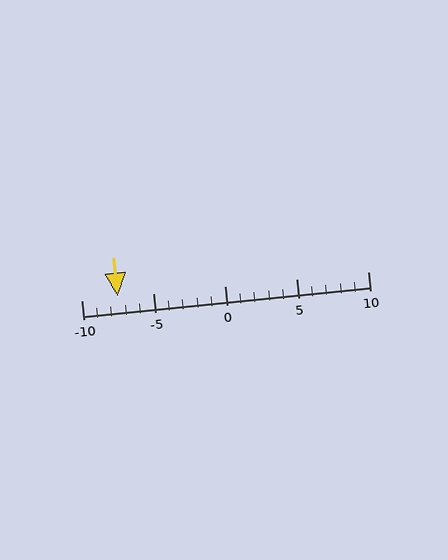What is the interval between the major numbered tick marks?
The major tick marks are spaced 5 units apart.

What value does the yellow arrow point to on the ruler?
The yellow arrow points to approximately -8.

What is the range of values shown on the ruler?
The ruler shows values from -10 to 10.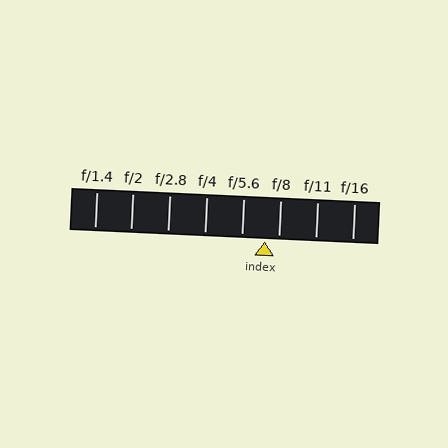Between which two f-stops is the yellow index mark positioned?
The index mark is between f/5.6 and f/8.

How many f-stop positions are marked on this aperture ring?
There are 8 f-stop positions marked.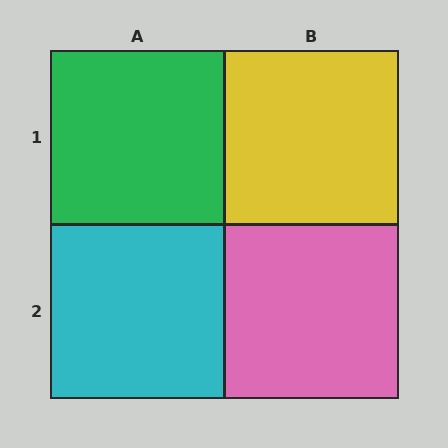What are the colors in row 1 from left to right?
Green, yellow.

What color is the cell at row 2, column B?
Pink.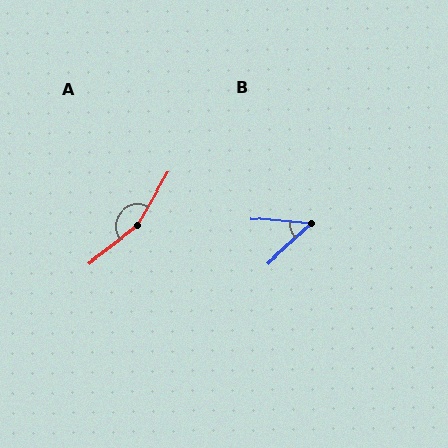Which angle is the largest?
A, at approximately 158 degrees.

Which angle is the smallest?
B, at approximately 47 degrees.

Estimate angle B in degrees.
Approximately 47 degrees.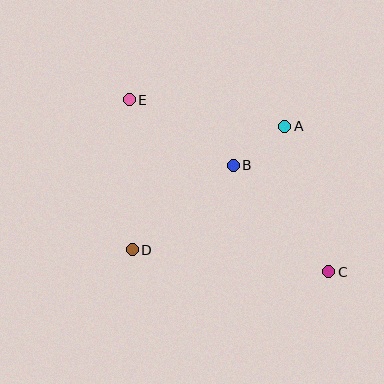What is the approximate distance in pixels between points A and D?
The distance between A and D is approximately 196 pixels.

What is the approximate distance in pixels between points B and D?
The distance between B and D is approximately 132 pixels.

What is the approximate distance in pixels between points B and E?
The distance between B and E is approximately 123 pixels.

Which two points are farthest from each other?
Points C and E are farthest from each other.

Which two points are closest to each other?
Points A and B are closest to each other.